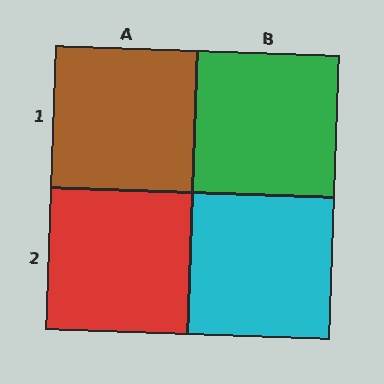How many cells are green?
1 cell is green.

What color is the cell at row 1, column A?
Brown.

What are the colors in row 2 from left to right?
Red, cyan.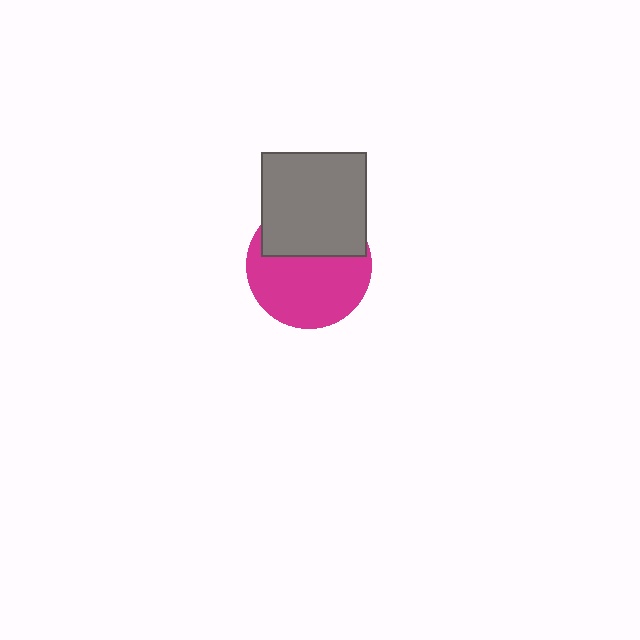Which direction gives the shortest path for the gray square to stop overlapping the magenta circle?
Moving up gives the shortest separation.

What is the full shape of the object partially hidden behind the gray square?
The partially hidden object is a magenta circle.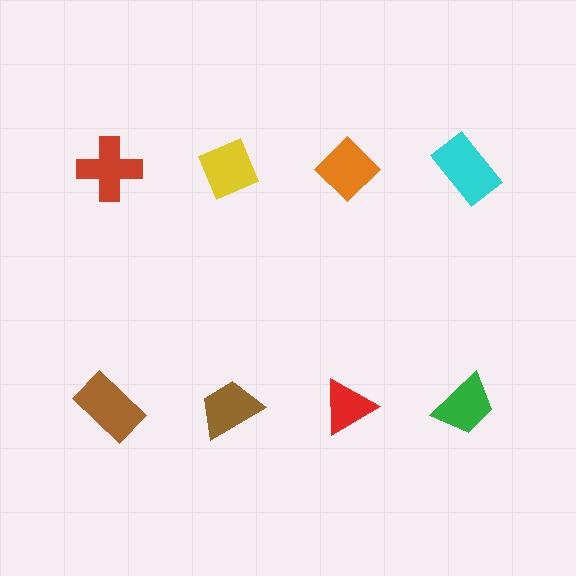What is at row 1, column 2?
A yellow diamond.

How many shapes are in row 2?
4 shapes.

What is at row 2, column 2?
A brown trapezoid.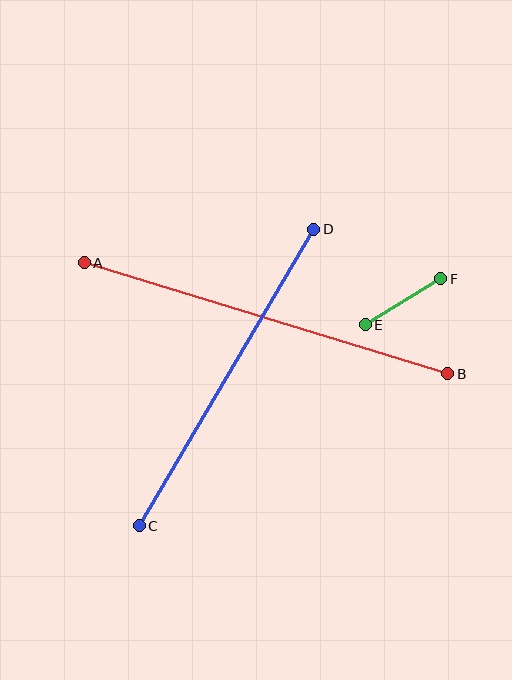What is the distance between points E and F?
The distance is approximately 88 pixels.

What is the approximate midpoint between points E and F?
The midpoint is at approximately (403, 302) pixels.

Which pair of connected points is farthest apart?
Points A and B are farthest apart.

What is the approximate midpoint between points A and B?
The midpoint is at approximately (266, 318) pixels.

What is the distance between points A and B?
The distance is approximately 380 pixels.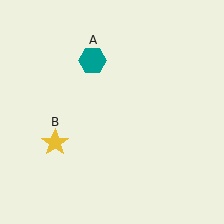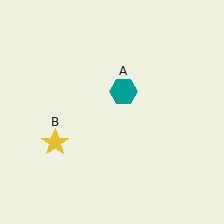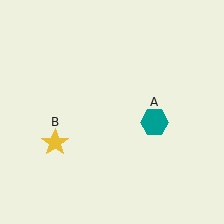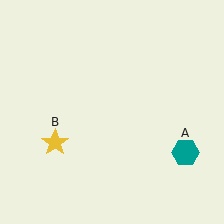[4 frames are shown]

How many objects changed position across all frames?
1 object changed position: teal hexagon (object A).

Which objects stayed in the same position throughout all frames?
Yellow star (object B) remained stationary.